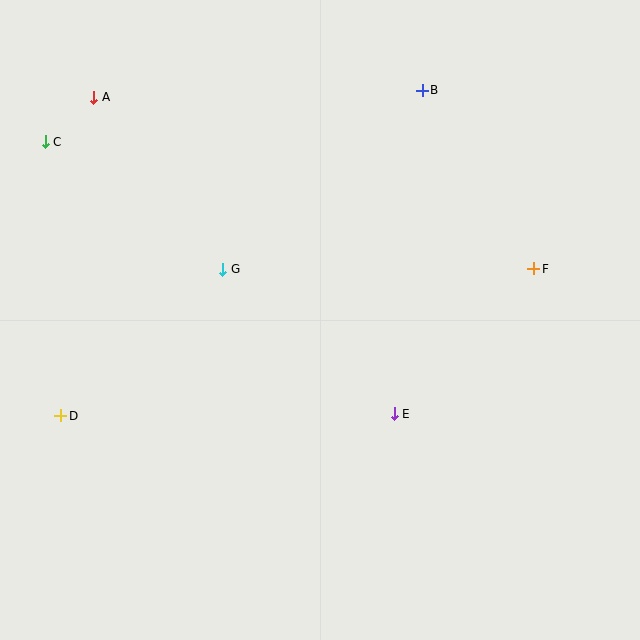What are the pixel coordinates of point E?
Point E is at (394, 414).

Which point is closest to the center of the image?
Point G at (223, 269) is closest to the center.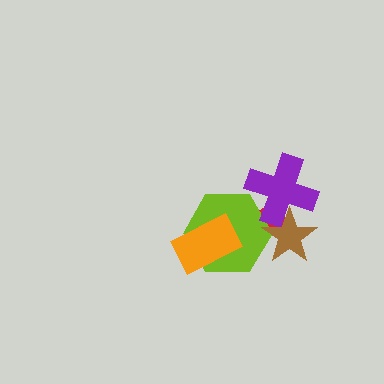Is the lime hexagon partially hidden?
Yes, it is partially covered by another shape.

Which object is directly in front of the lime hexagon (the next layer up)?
The purple cross is directly in front of the lime hexagon.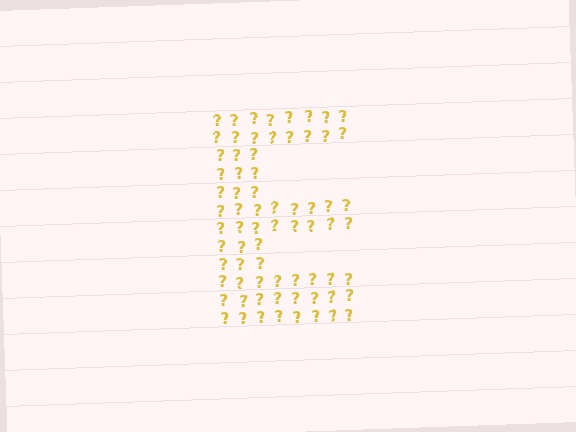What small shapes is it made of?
It is made of small question marks.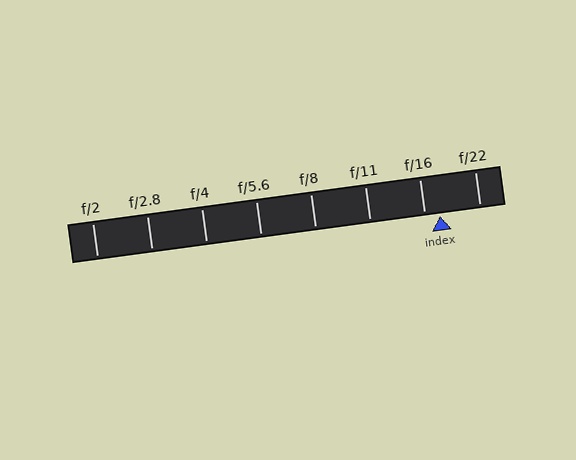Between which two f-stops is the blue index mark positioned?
The index mark is between f/16 and f/22.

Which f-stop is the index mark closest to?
The index mark is closest to f/16.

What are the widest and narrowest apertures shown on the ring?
The widest aperture shown is f/2 and the narrowest is f/22.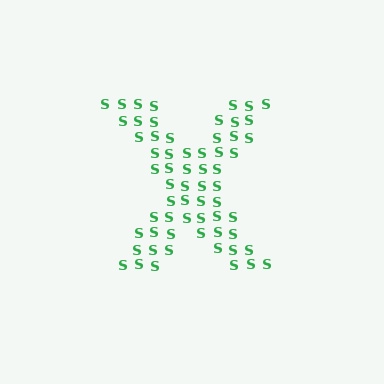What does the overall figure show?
The overall figure shows the letter X.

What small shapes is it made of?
It is made of small letter S's.